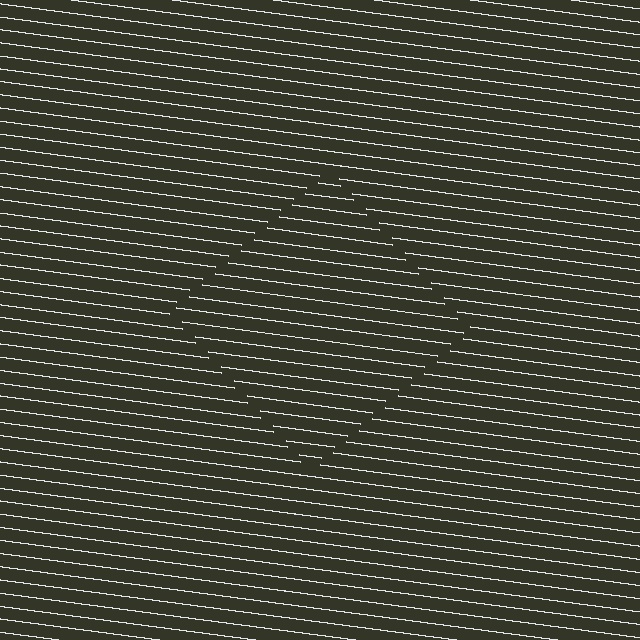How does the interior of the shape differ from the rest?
The interior of the shape contains the same grating, shifted by half a period — the contour is defined by the phase discontinuity where line-ends from the inner and outer gratings abut.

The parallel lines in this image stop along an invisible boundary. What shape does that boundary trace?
An illusory square. The interior of the shape contains the same grating, shifted by half a period — the contour is defined by the phase discontinuity where line-ends from the inner and outer gratings abut.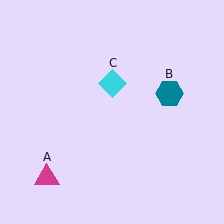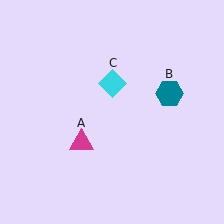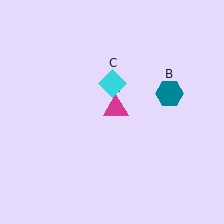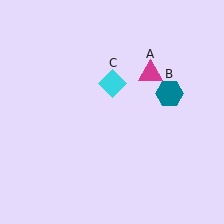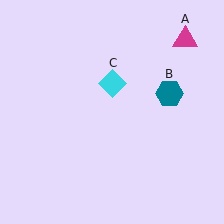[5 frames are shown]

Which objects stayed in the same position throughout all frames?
Teal hexagon (object B) and cyan diamond (object C) remained stationary.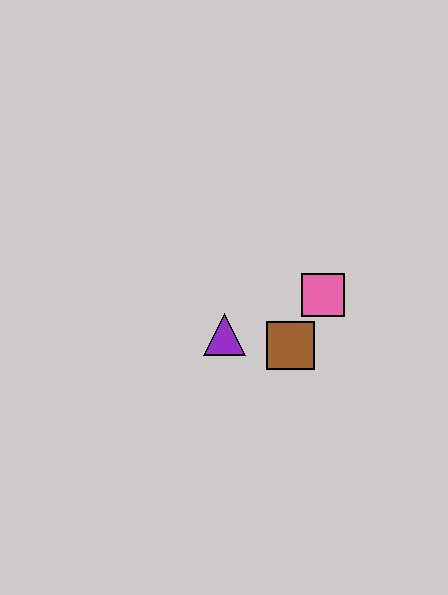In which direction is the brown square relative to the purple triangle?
The brown square is to the right of the purple triangle.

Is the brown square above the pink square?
No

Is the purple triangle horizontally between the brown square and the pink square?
No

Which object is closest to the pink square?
The brown square is closest to the pink square.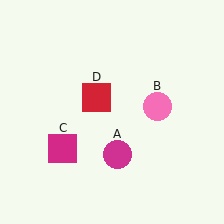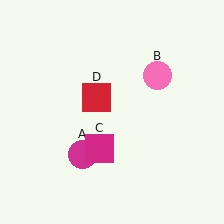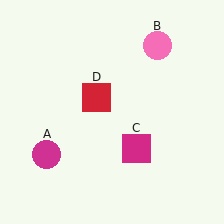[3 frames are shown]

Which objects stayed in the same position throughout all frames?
Red square (object D) remained stationary.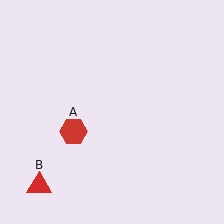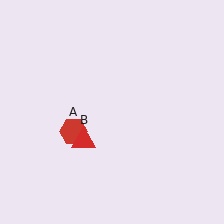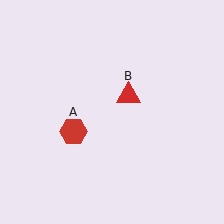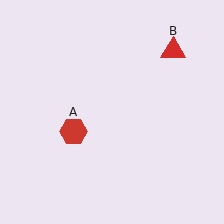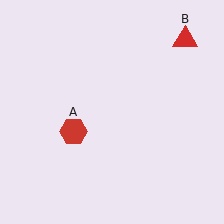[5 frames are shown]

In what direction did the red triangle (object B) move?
The red triangle (object B) moved up and to the right.